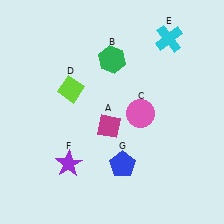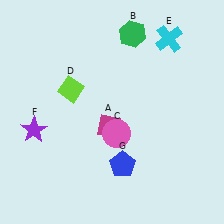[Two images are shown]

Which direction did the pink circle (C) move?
The pink circle (C) moved left.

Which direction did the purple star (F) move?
The purple star (F) moved left.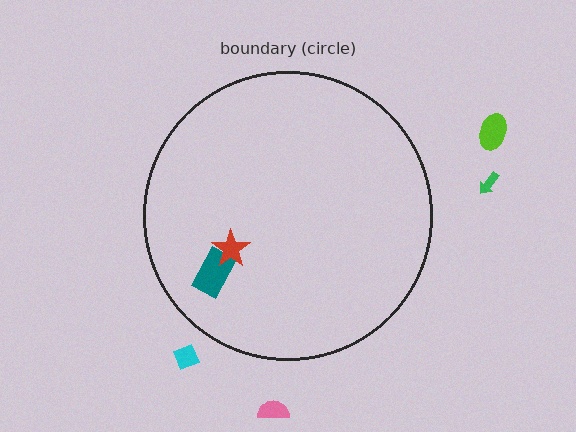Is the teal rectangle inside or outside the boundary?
Inside.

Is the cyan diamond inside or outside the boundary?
Outside.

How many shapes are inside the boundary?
2 inside, 4 outside.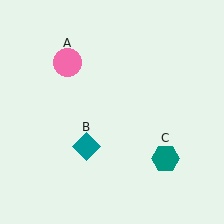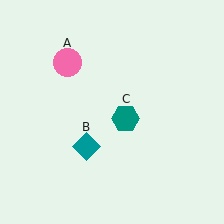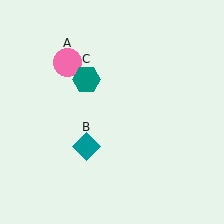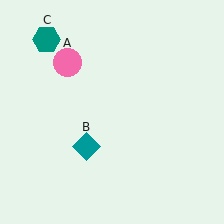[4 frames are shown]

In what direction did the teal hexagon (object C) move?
The teal hexagon (object C) moved up and to the left.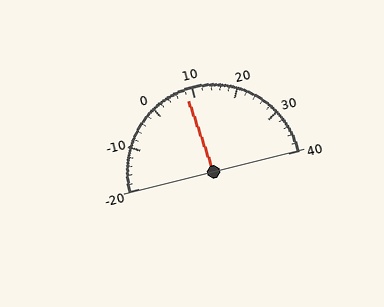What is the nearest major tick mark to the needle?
The nearest major tick mark is 10.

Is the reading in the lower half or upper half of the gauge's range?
The reading is in the lower half of the range (-20 to 40).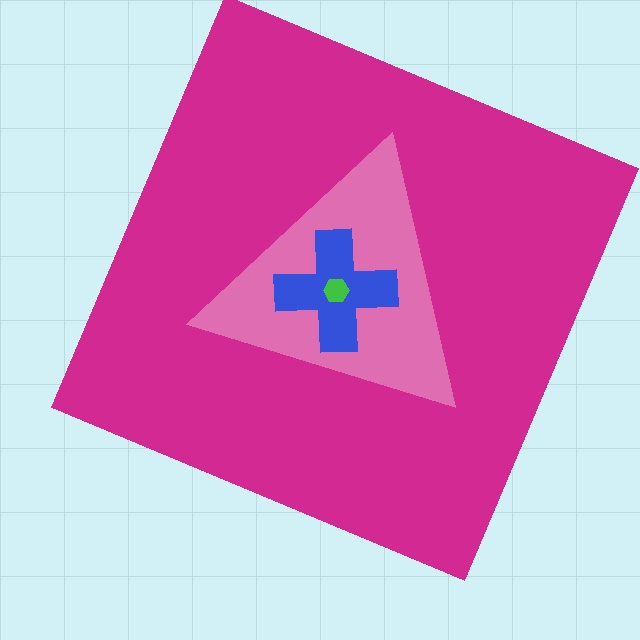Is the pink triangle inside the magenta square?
Yes.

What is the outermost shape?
The magenta square.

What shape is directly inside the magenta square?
The pink triangle.